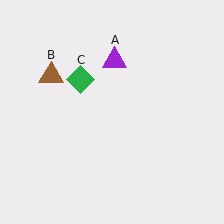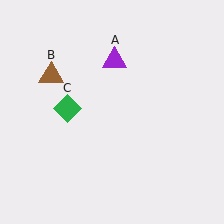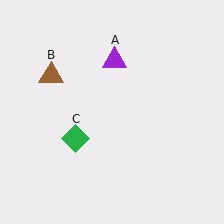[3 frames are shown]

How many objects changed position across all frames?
1 object changed position: green diamond (object C).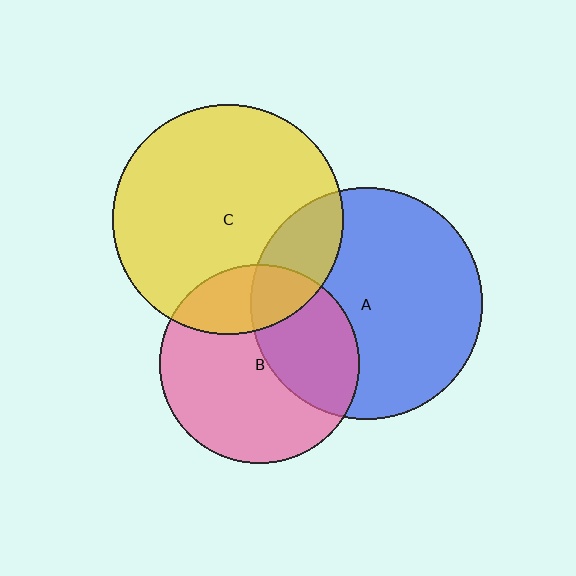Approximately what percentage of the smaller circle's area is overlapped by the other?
Approximately 25%.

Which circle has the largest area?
Circle A (blue).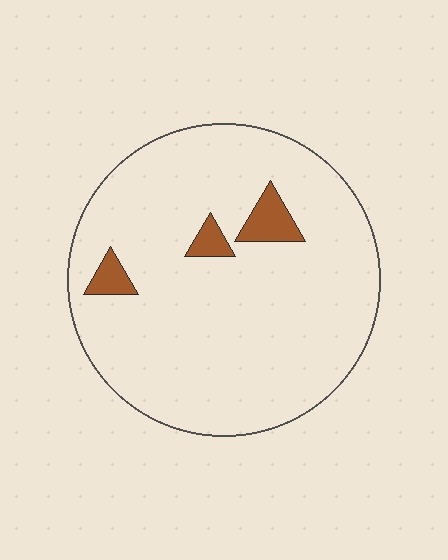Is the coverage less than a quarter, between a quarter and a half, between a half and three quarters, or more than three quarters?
Less than a quarter.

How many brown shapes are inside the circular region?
3.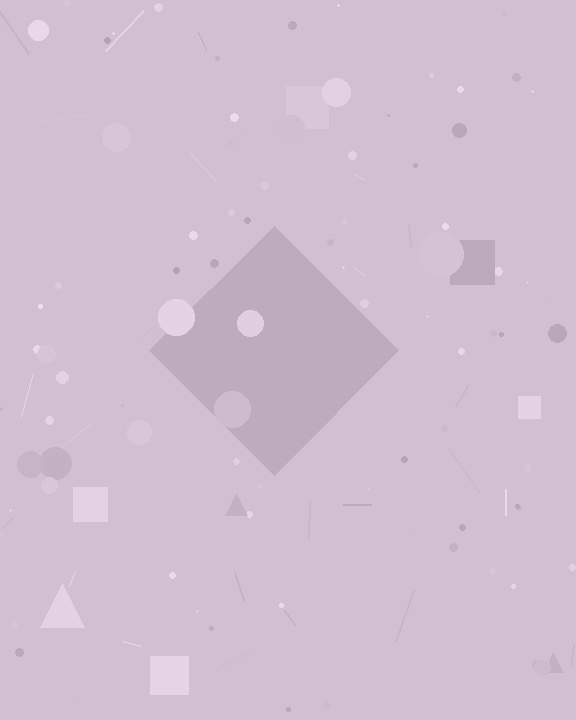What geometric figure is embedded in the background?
A diamond is embedded in the background.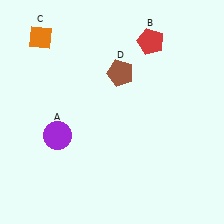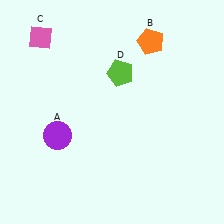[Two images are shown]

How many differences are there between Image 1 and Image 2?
There are 3 differences between the two images.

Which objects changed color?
B changed from red to orange. C changed from orange to pink. D changed from brown to lime.